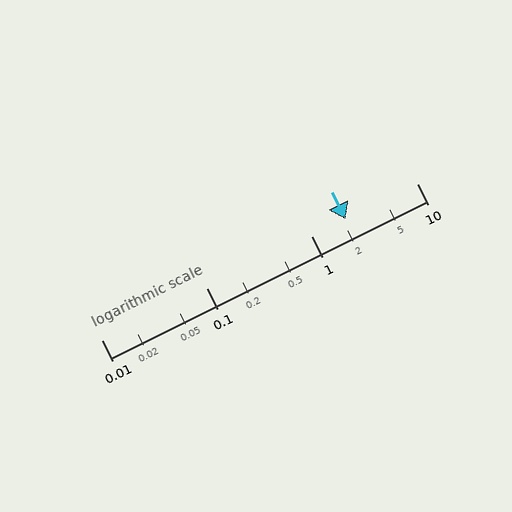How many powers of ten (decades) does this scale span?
The scale spans 3 decades, from 0.01 to 10.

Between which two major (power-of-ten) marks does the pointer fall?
The pointer is between 1 and 10.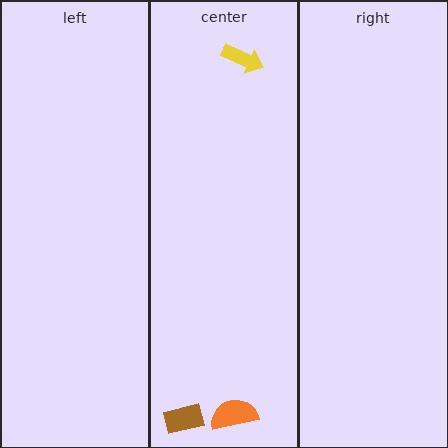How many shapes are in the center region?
3.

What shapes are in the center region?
The orange semicircle, the yellow arrow, the brown rectangle.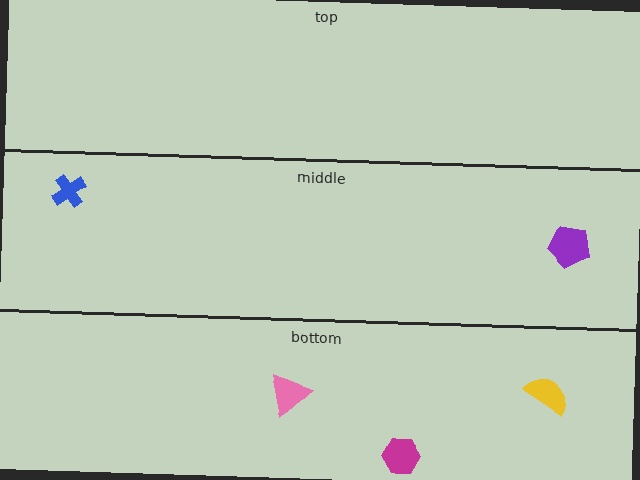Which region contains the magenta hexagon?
The bottom region.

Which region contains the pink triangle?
The bottom region.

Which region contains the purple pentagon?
The middle region.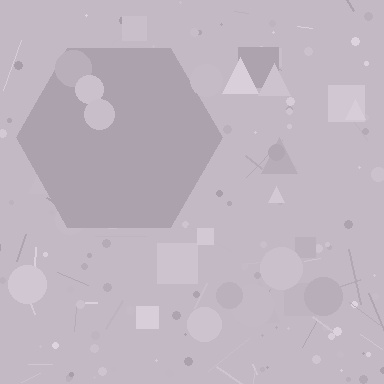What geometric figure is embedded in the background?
A hexagon is embedded in the background.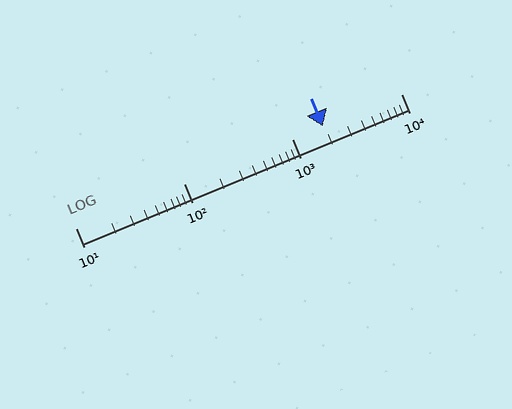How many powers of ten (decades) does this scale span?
The scale spans 3 decades, from 10 to 10000.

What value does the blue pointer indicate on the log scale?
The pointer indicates approximately 1900.